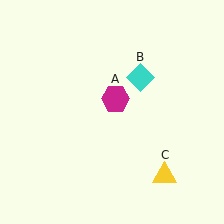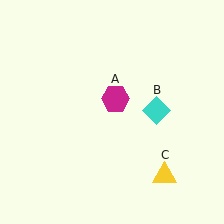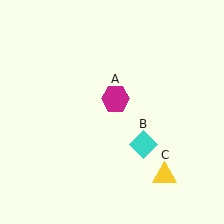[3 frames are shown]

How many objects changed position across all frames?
1 object changed position: cyan diamond (object B).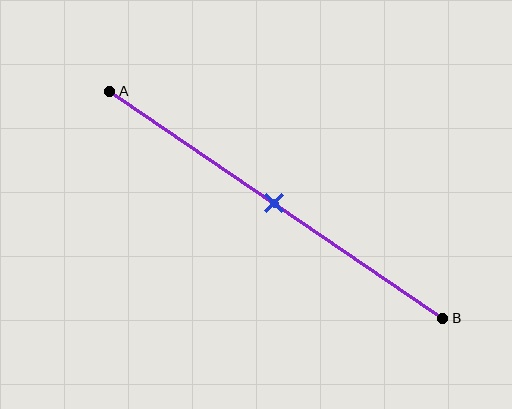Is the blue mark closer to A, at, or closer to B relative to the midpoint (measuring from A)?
The blue mark is approximately at the midpoint of segment AB.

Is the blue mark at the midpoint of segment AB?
Yes, the mark is approximately at the midpoint.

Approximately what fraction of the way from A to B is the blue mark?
The blue mark is approximately 50% of the way from A to B.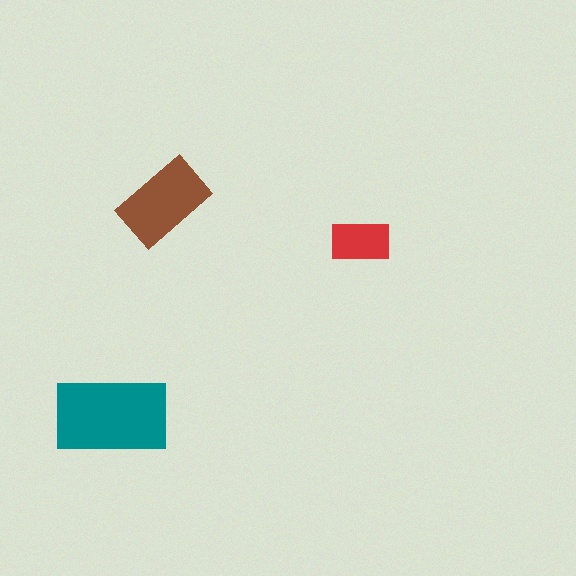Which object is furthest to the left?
The teal rectangle is leftmost.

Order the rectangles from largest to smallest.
the teal one, the brown one, the red one.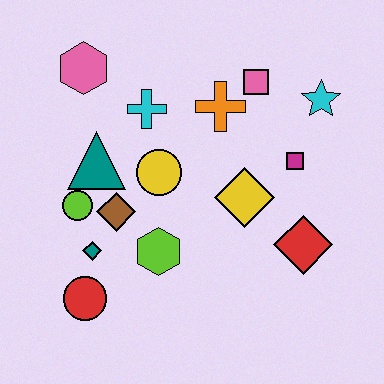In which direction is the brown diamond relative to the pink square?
The brown diamond is to the left of the pink square.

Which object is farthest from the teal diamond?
The cyan star is farthest from the teal diamond.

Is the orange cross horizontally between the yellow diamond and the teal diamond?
Yes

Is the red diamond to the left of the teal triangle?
No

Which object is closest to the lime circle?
The brown diamond is closest to the lime circle.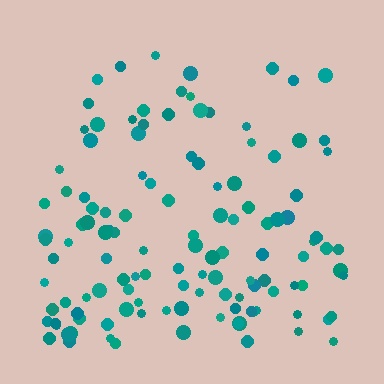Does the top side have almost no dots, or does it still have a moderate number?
Still a moderate number, just noticeably fewer than the bottom.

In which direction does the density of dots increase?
From top to bottom, with the bottom side densest.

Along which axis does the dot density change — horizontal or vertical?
Vertical.